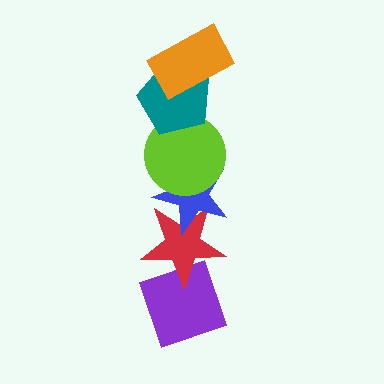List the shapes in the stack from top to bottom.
From top to bottom: the orange rectangle, the teal pentagon, the lime circle, the blue star, the red star, the purple diamond.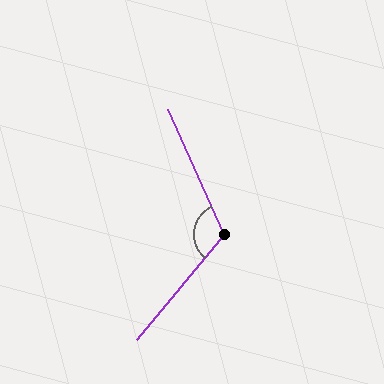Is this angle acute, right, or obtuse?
It is obtuse.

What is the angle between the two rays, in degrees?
Approximately 116 degrees.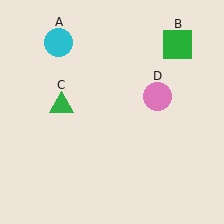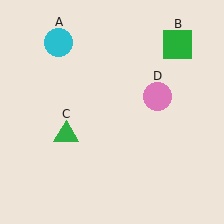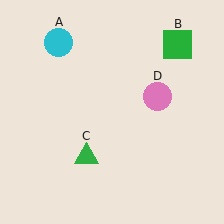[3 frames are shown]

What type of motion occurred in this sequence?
The green triangle (object C) rotated counterclockwise around the center of the scene.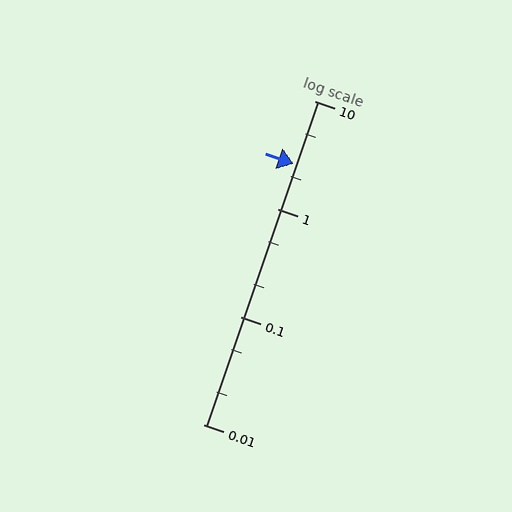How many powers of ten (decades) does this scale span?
The scale spans 3 decades, from 0.01 to 10.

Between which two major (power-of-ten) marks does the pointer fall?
The pointer is between 1 and 10.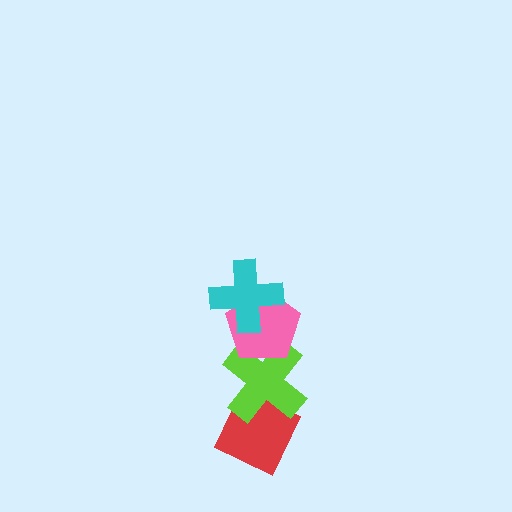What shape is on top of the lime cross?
The pink pentagon is on top of the lime cross.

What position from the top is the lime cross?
The lime cross is 3rd from the top.